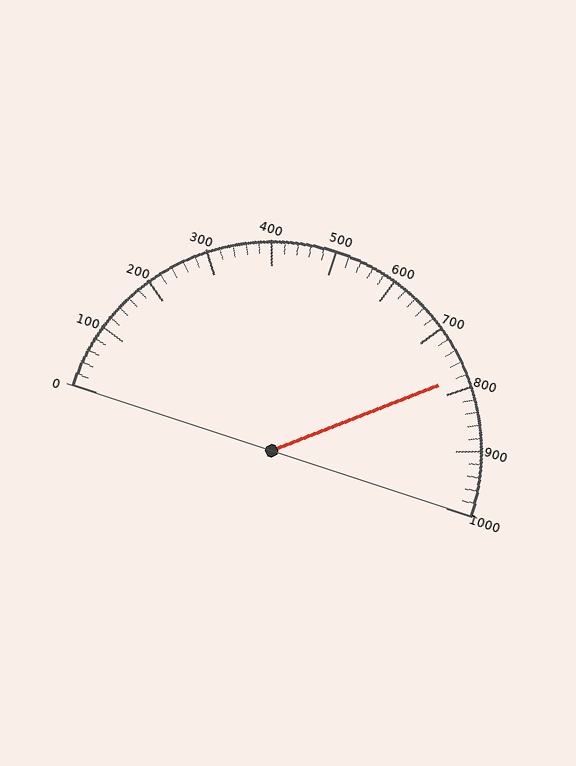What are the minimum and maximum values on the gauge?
The gauge ranges from 0 to 1000.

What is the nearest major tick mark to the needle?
The nearest major tick mark is 800.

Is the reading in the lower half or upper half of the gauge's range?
The reading is in the upper half of the range (0 to 1000).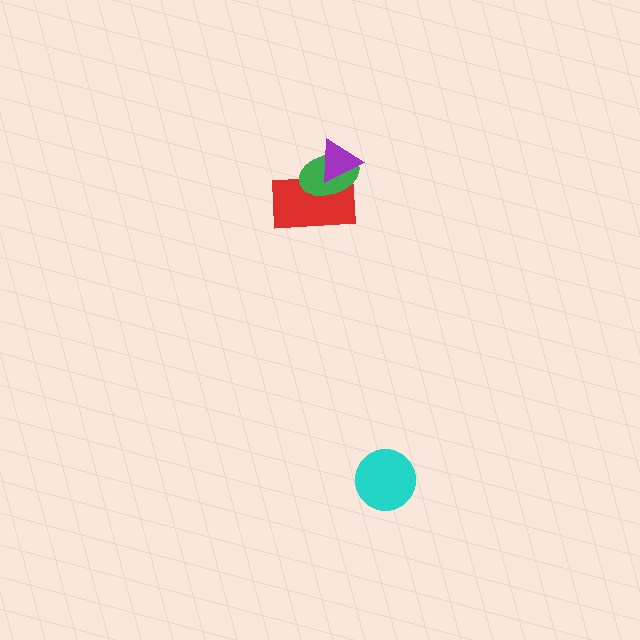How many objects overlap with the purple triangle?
2 objects overlap with the purple triangle.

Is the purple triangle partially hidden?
No, no other shape covers it.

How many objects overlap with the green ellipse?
2 objects overlap with the green ellipse.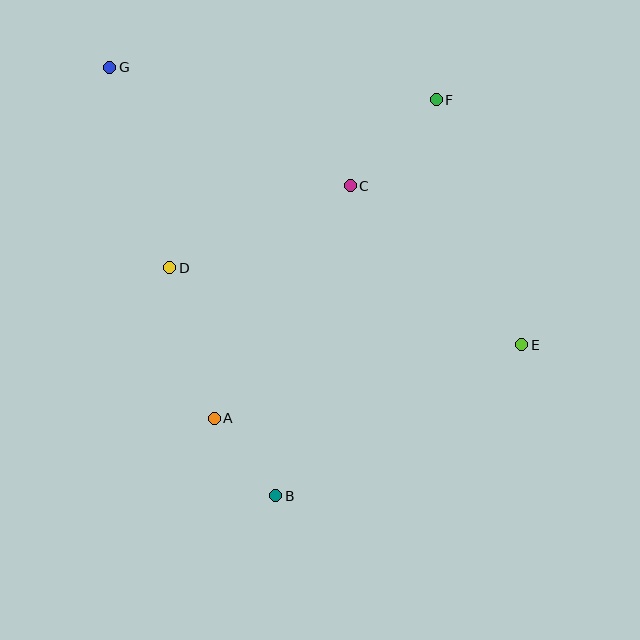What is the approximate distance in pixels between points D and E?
The distance between D and E is approximately 360 pixels.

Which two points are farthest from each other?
Points E and G are farthest from each other.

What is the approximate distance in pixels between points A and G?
The distance between A and G is approximately 367 pixels.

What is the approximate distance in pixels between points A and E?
The distance between A and E is approximately 316 pixels.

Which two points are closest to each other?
Points A and B are closest to each other.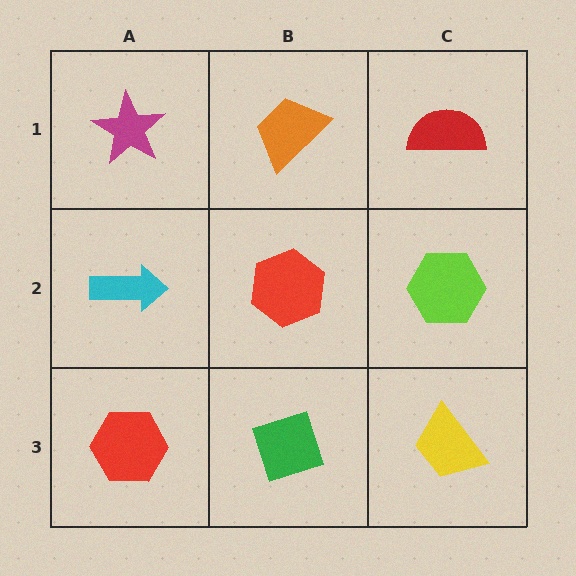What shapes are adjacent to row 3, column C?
A lime hexagon (row 2, column C), a green diamond (row 3, column B).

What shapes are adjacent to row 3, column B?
A red hexagon (row 2, column B), a red hexagon (row 3, column A), a yellow trapezoid (row 3, column C).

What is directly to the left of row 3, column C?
A green diamond.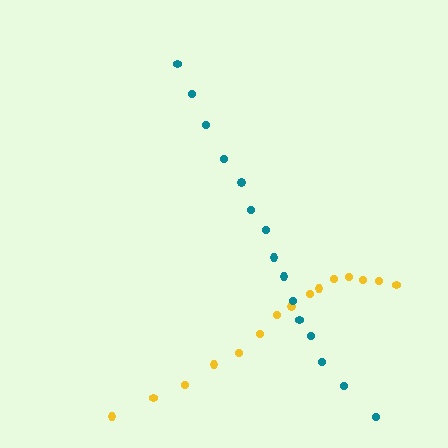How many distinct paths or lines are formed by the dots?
There are 2 distinct paths.